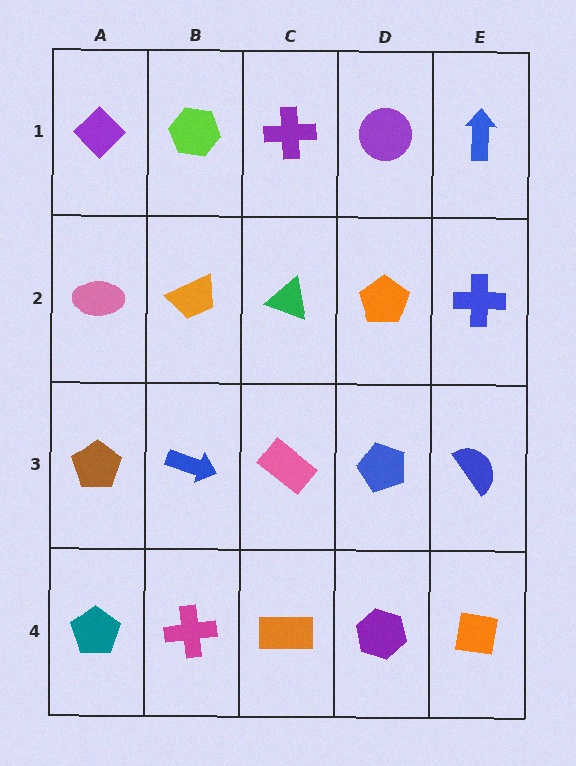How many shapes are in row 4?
5 shapes.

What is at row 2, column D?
An orange pentagon.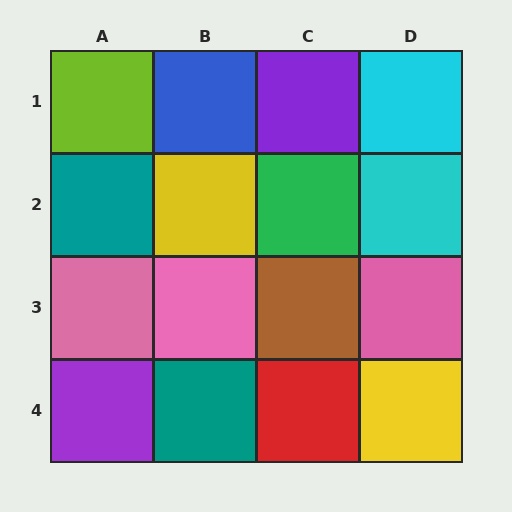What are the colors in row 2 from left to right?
Teal, yellow, green, cyan.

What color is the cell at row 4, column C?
Red.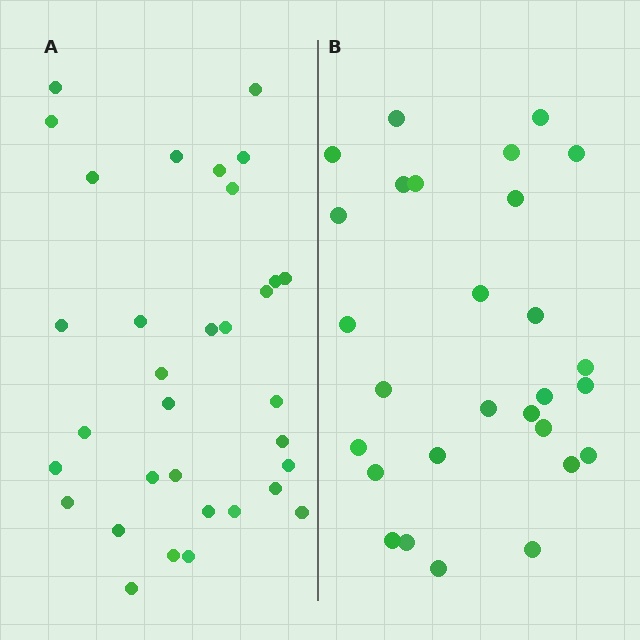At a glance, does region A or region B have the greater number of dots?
Region A (the left region) has more dots.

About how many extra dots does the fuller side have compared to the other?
Region A has about 5 more dots than region B.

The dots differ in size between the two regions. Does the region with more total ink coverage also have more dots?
No. Region B has more total ink coverage because its dots are larger, but region A actually contains more individual dots. Total area can be misleading — the number of items is what matters here.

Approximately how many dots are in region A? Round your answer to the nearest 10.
About 30 dots. (The exact count is 33, which rounds to 30.)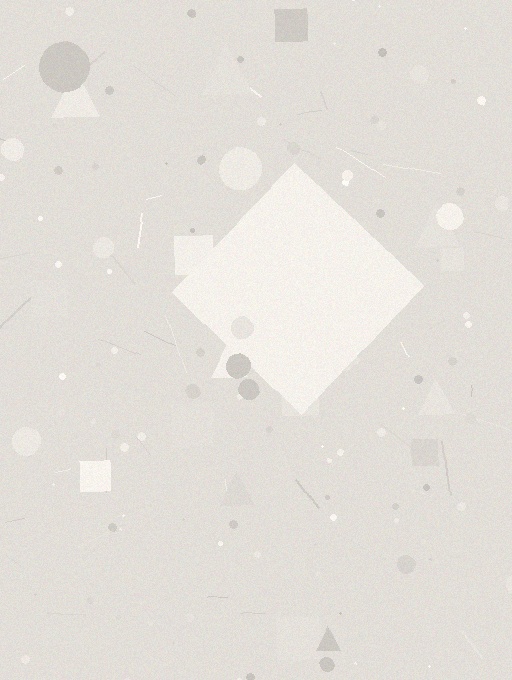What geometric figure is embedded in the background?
A diamond is embedded in the background.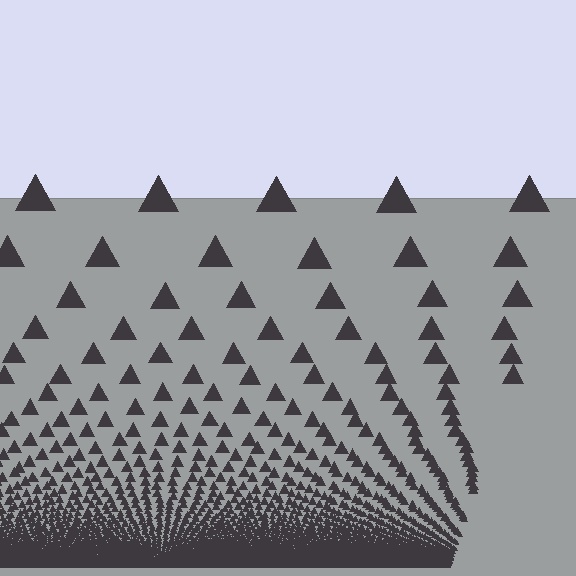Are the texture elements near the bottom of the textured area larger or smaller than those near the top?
Smaller. The gradient is inverted — elements near the bottom are smaller and denser.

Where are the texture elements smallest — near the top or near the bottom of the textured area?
Near the bottom.